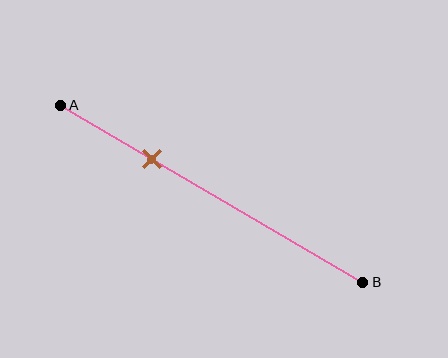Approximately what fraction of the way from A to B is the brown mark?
The brown mark is approximately 30% of the way from A to B.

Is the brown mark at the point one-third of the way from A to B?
No, the mark is at about 30% from A, not at the 33% one-third point.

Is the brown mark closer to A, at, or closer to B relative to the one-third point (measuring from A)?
The brown mark is closer to point A than the one-third point of segment AB.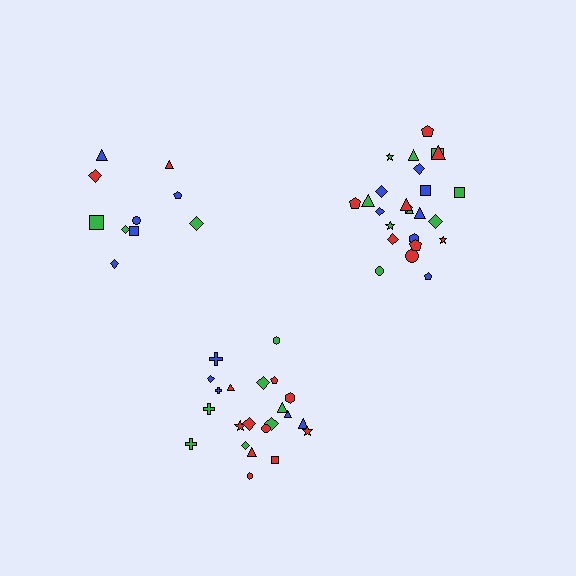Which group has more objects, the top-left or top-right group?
The top-right group.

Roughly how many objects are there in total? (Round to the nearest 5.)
Roughly 55 objects in total.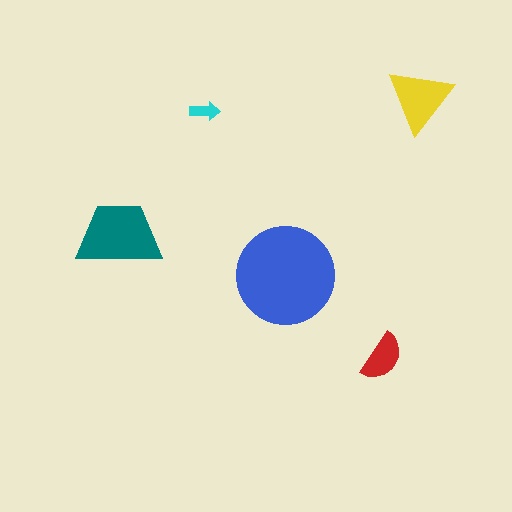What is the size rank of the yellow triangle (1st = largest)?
3rd.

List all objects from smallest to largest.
The cyan arrow, the red semicircle, the yellow triangle, the teal trapezoid, the blue circle.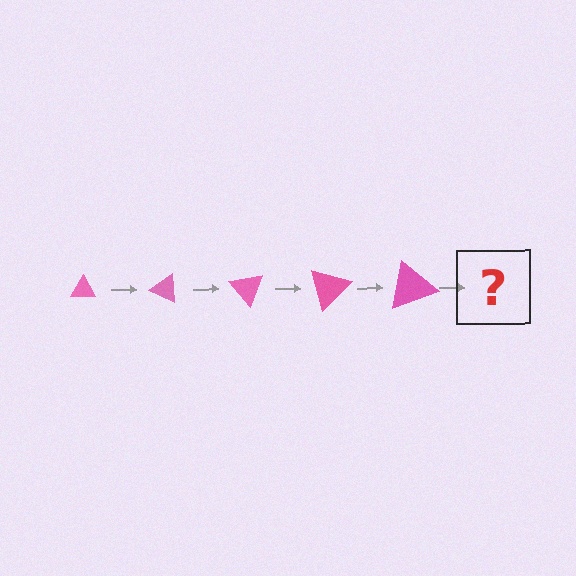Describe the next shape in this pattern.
It should be a triangle, larger than the previous one and rotated 125 degrees from the start.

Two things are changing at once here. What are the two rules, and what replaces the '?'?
The two rules are that the triangle grows larger each step and it rotates 25 degrees each step. The '?' should be a triangle, larger than the previous one and rotated 125 degrees from the start.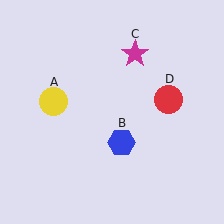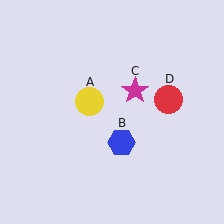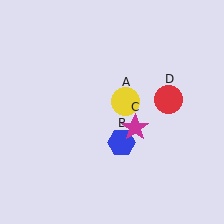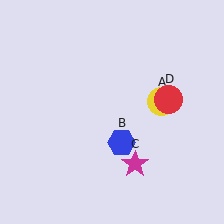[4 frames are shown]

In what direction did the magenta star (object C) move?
The magenta star (object C) moved down.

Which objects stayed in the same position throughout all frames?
Blue hexagon (object B) and red circle (object D) remained stationary.